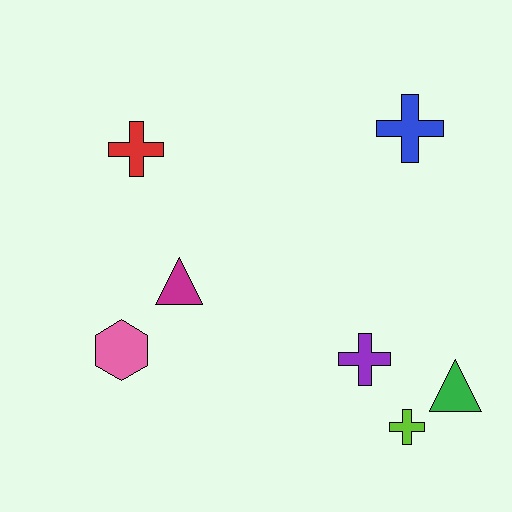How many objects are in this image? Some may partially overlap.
There are 7 objects.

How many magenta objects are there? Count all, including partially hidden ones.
There is 1 magenta object.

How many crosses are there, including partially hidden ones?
There are 4 crosses.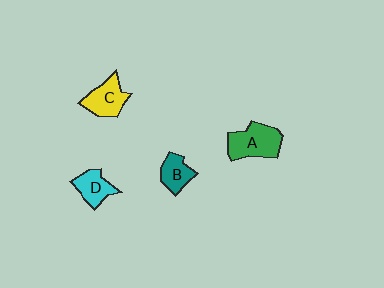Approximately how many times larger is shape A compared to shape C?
Approximately 1.3 times.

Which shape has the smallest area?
Shape B (teal).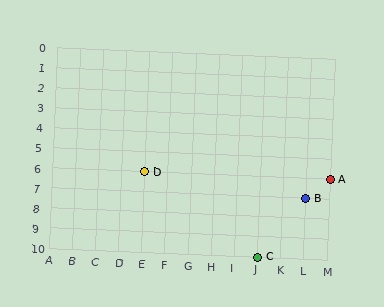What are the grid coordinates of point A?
Point A is at grid coordinates (M, 6).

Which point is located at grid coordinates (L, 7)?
Point B is at (L, 7).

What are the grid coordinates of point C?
Point C is at grid coordinates (J, 10).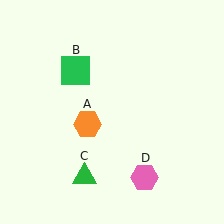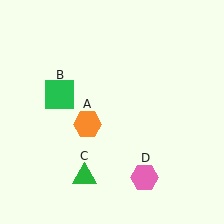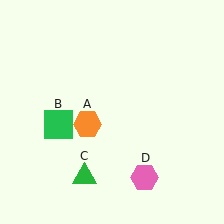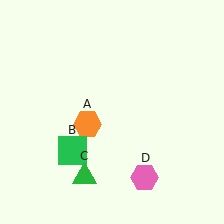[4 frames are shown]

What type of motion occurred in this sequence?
The green square (object B) rotated counterclockwise around the center of the scene.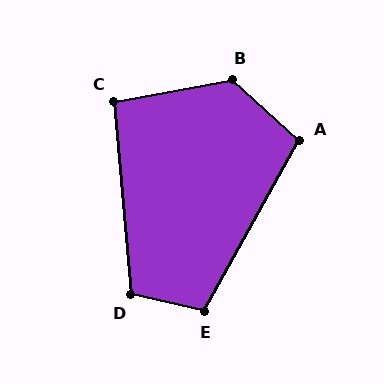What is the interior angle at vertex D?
Approximately 108 degrees (obtuse).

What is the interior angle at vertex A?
Approximately 103 degrees (obtuse).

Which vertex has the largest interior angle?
B, at approximately 127 degrees.